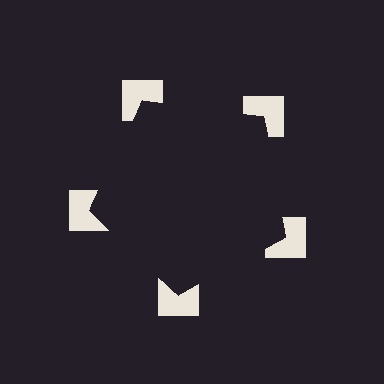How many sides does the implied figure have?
5 sides.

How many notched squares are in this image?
There are 5 — one at each vertex of the illusory pentagon.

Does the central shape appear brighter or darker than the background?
It typically appears slightly darker than the background, even though no actual brightness change is drawn.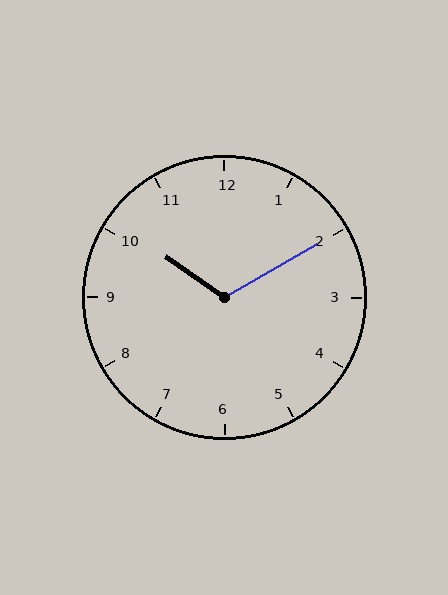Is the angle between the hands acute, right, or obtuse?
It is obtuse.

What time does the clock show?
10:10.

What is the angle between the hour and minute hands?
Approximately 115 degrees.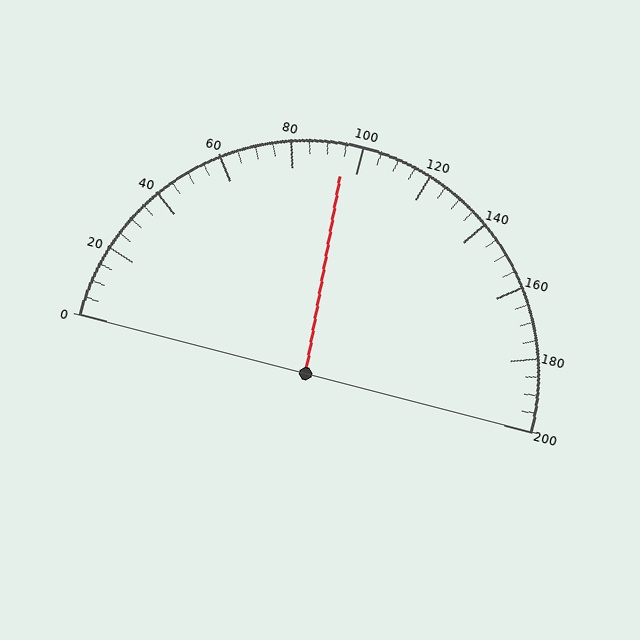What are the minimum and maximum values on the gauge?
The gauge ranges from 0 to 200.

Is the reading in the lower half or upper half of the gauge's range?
The reading is in the lower half of the range (0 to 200).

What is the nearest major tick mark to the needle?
The nearest major tick mark is 100.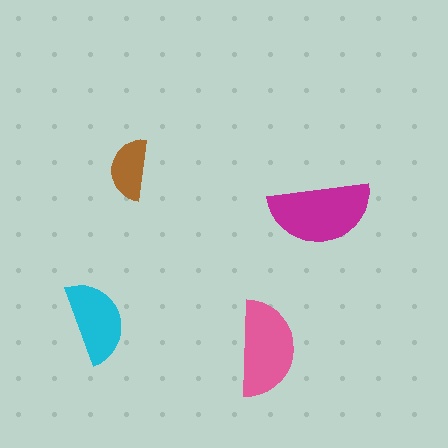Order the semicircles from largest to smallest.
the magenta one, the pink one, the cyan one, the brown one.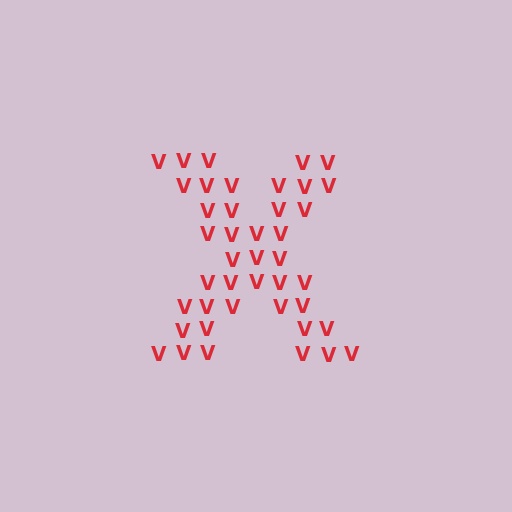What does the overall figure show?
The overall figure shows the letter X.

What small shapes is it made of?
It is made of small letter V's.